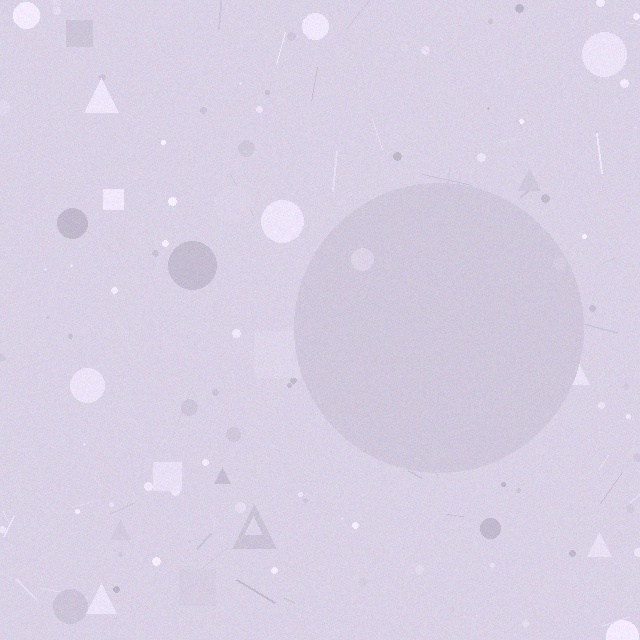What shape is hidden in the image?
A circle is hidden in the image.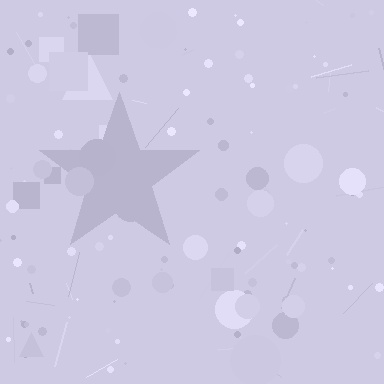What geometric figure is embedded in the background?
A star is embedded in the background.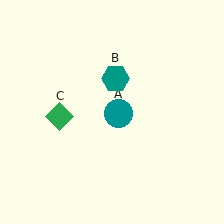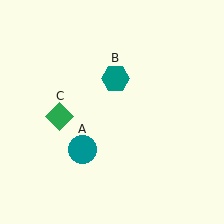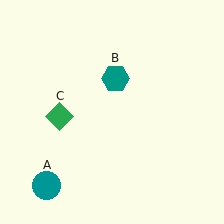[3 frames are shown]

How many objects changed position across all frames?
1 object changed position: teal circle (object A).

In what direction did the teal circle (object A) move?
The teal circle (object A) moved down and to the left.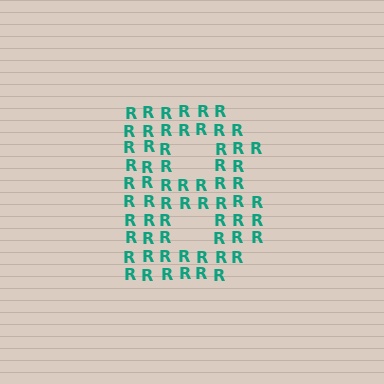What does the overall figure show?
The overall figure shows the letter B.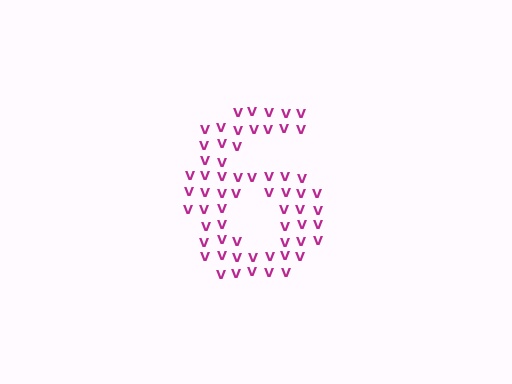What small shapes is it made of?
It is made of small letter V's.